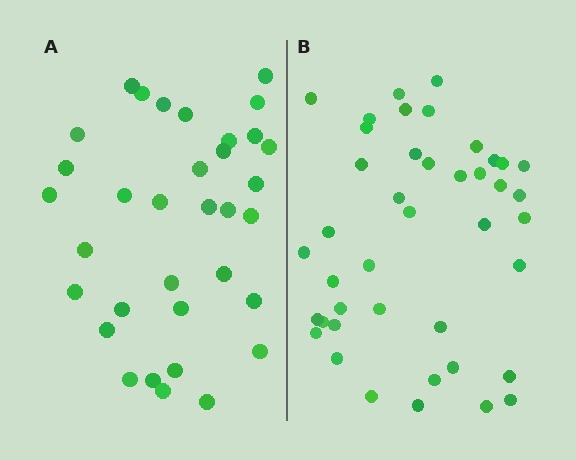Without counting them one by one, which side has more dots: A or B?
Region B (the right region) has more dots.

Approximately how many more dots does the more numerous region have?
Region B has roughly 8 or so more dots than region A.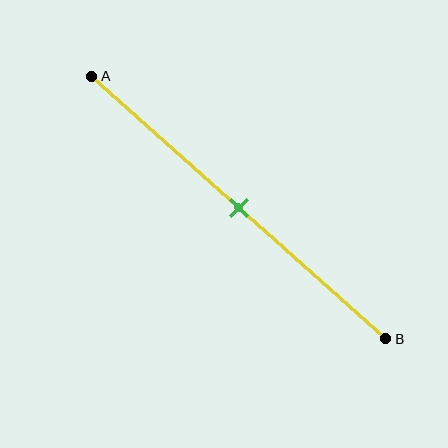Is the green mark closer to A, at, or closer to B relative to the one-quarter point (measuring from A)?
The green mark is closer to point B than the one-quarter point of segment AB.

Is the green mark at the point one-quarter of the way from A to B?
No, the mark is at about 50% from A, not at the 25% one-quarter point.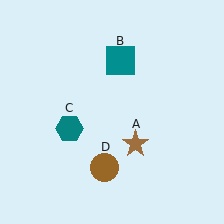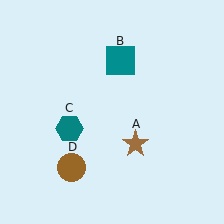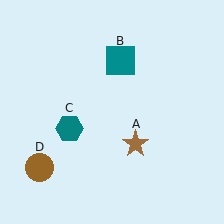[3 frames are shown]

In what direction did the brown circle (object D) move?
The brown circle (object D) moved left.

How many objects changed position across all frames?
1 object changed position: brown circle (object D).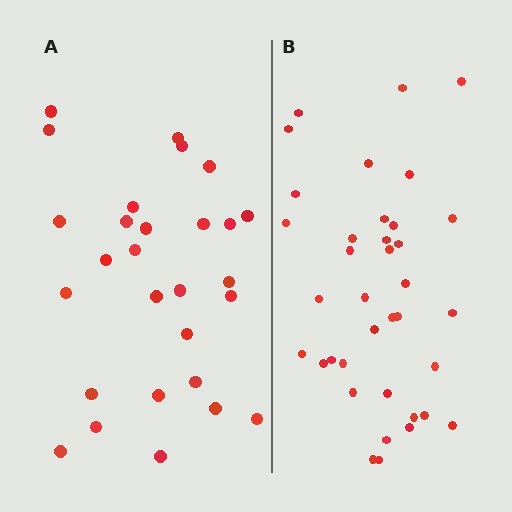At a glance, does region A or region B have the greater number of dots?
Region B (the right region) has more dots.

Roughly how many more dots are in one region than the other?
Region B has roughly 8 or so more dots than region A.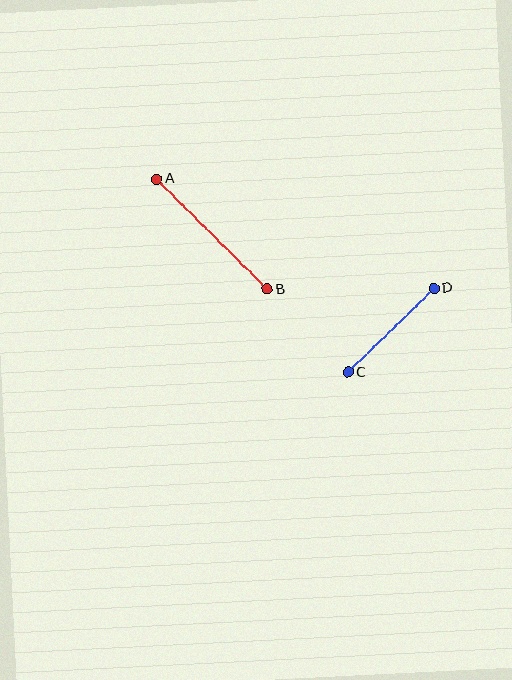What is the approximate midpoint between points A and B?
The midpoint is at approximately (212, 234) pixels.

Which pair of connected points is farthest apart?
Points A and B are farthest apart.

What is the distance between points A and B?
The distance is approximately 156 pixels.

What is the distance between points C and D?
The distance is approximately 120 pixels.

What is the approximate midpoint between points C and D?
The midpoint is at approximately (391, 330) pixels.